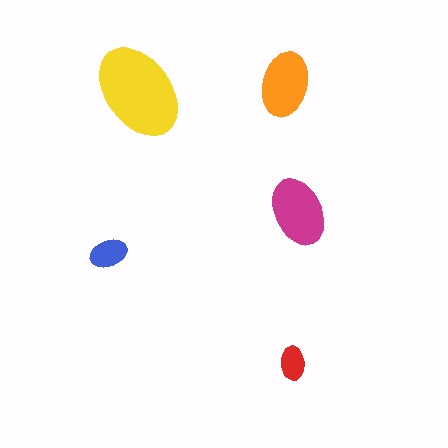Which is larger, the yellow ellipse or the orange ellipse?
The yellow one.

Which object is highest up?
The orange ellipse is topmost.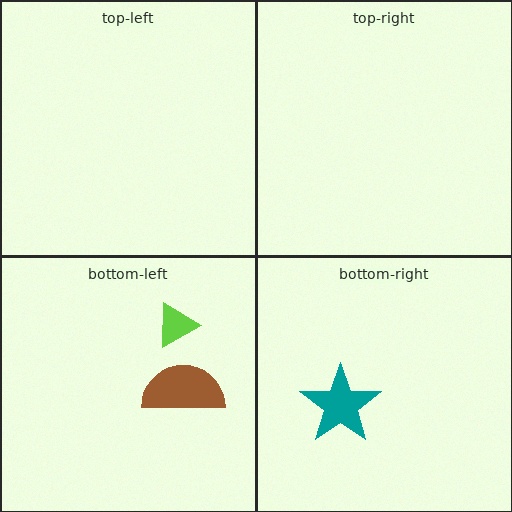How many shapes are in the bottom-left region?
2.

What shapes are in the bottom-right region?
The teal star.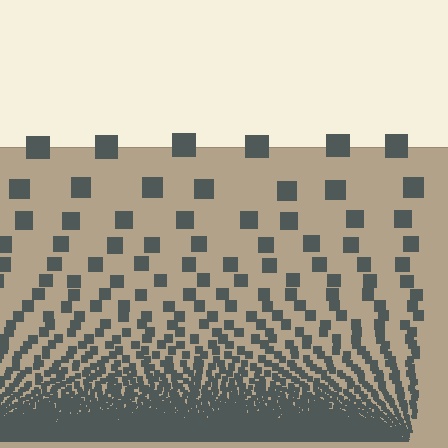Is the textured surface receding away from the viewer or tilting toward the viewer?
The surface appears to tilt toward the viewer. Texture elements get larger and sparser toward the top.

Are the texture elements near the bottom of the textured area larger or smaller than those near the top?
Smaller. The gradient is inverted — elements near the bottom are smaller and denser.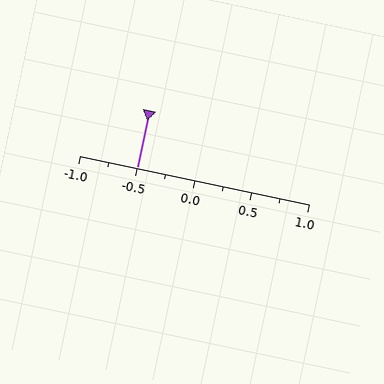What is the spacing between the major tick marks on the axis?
The major ticks are spaced 0.5 apart.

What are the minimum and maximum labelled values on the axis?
The axis runs from -1.0 to 1.0.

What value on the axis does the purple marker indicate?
The marker indicates approximately -0.5.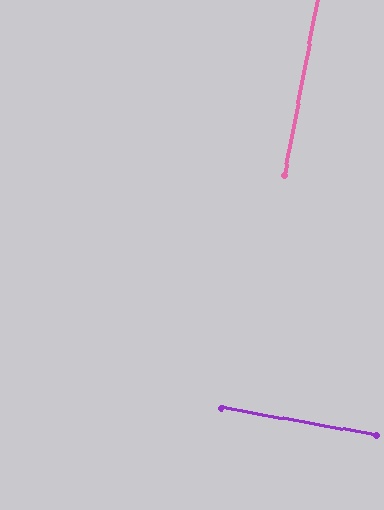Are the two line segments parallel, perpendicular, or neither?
Perpendicular — they meet at approximately 89°.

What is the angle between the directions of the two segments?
Approximately 89 degrees.